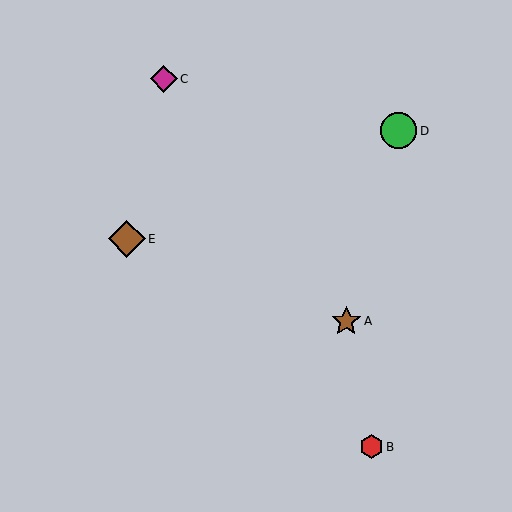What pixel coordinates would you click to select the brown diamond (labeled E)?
Click at (127, 239) to select the brown diamond E.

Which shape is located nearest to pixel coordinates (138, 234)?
The brown diamond (labeled E) at (127, 239) is nearest to that location.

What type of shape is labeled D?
Shape D is a green circle.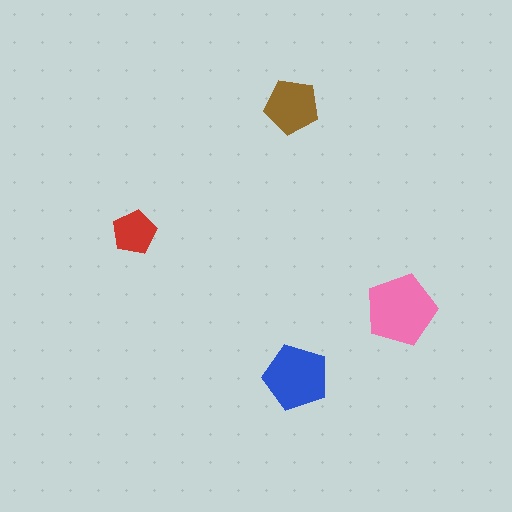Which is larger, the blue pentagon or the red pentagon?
The blue one.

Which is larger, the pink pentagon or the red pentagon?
The pink one.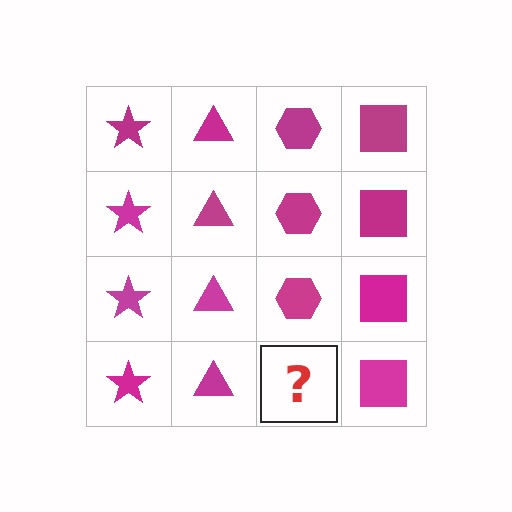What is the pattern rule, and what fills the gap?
The rule is that each column has a consistent shape. The gap should be filled with a magenta hexagon.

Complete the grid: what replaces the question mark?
The question mark should be replaced with a magenta hexagon.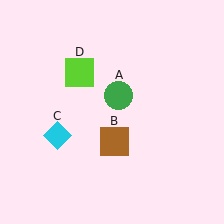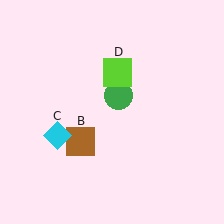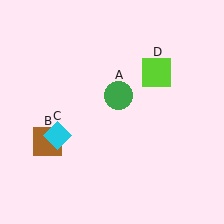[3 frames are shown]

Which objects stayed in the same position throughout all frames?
Green circle (object A) and cyan diamond (object C) remained stationary.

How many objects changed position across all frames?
2 objects changed position: brown square (object B), lime square (object D).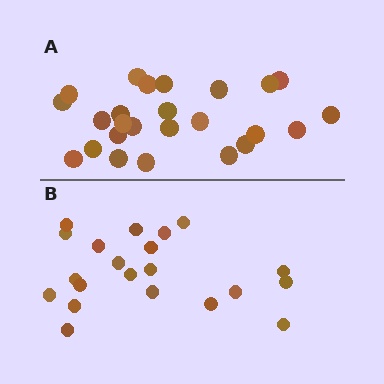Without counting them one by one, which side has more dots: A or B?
Region A (the top region) has more dots.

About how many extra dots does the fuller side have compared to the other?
Region A has about 4 more dots than region B.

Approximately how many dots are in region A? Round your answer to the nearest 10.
About 20 dots. (The exact count is 25, which rounds to 20.)